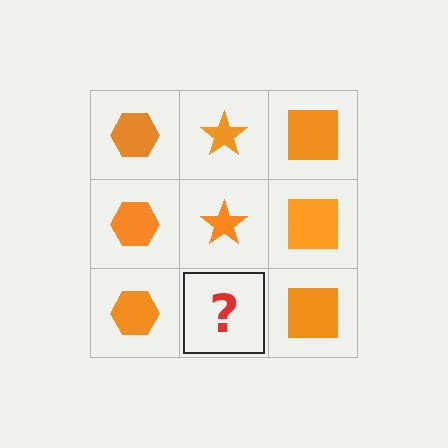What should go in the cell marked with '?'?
The missing cell should contain an orange star.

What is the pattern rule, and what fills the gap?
The rule is that each column has a consistent shape. The gap should be filled with an orange star.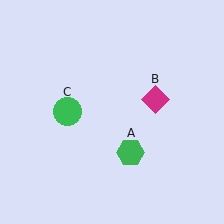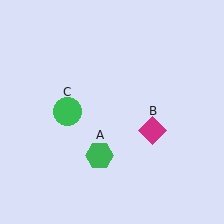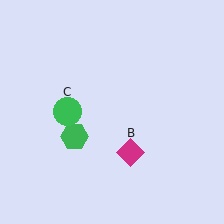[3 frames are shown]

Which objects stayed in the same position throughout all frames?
Green circle (object C) remained stationary.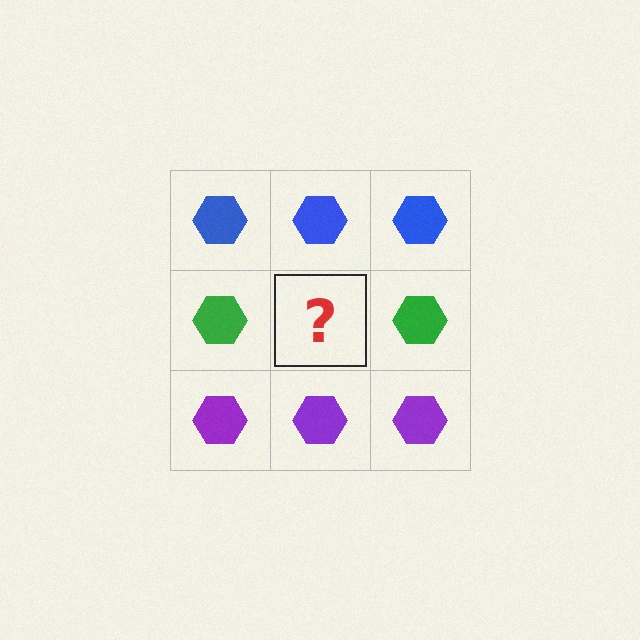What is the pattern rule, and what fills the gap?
The rule is that each row has a consistent color. The gap should be filled with a green hexagon.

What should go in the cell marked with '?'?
The missing cell should contain a green hexagon.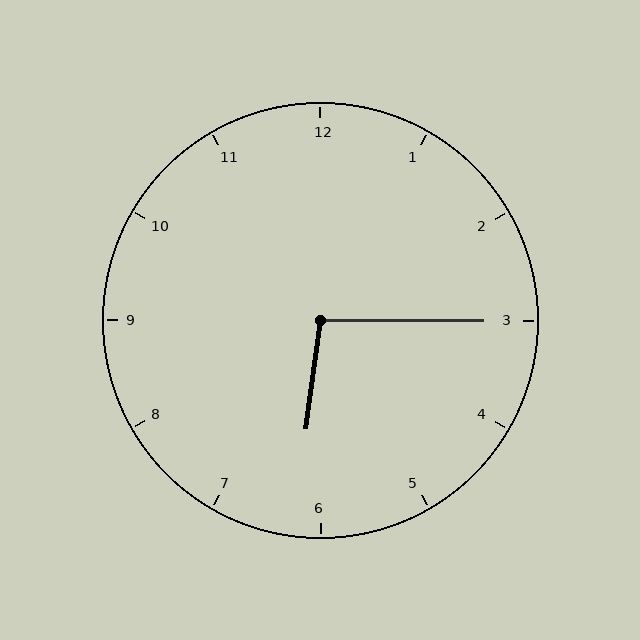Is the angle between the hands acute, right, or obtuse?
It is obtuse.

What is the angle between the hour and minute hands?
Approximately 98 degrees.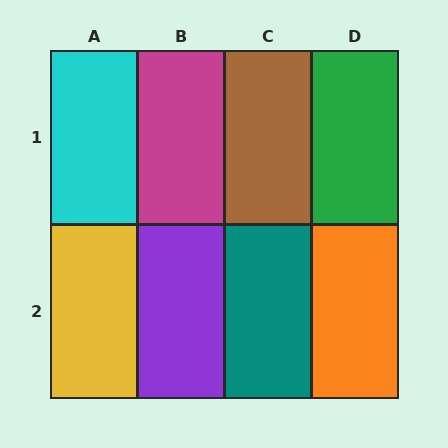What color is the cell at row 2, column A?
Yellow.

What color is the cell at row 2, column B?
Purple.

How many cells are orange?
1 cell is orange.